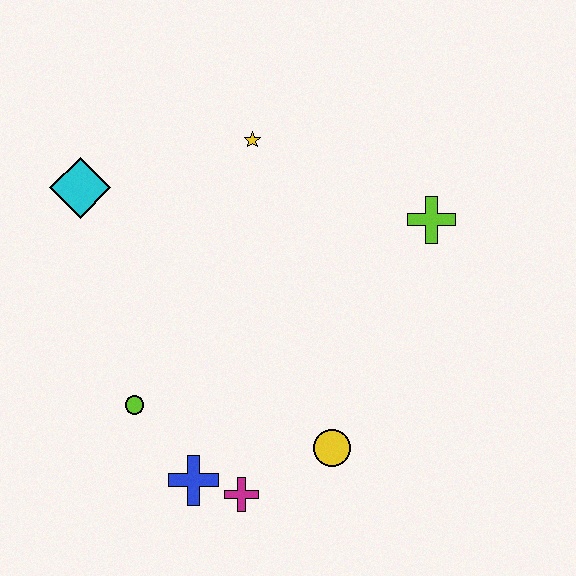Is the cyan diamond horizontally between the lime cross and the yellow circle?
No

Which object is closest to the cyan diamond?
The yellow star is closest to the cyan diamond.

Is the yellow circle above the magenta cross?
Yes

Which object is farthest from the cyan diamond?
The yellow circle is farthest from the cyan diamond.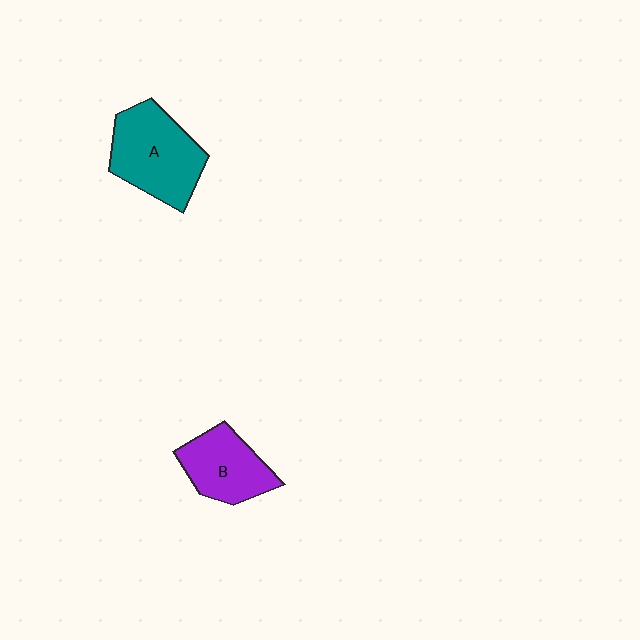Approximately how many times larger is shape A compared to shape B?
Approximately 1.4 times.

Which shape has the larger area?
Shape A (teal).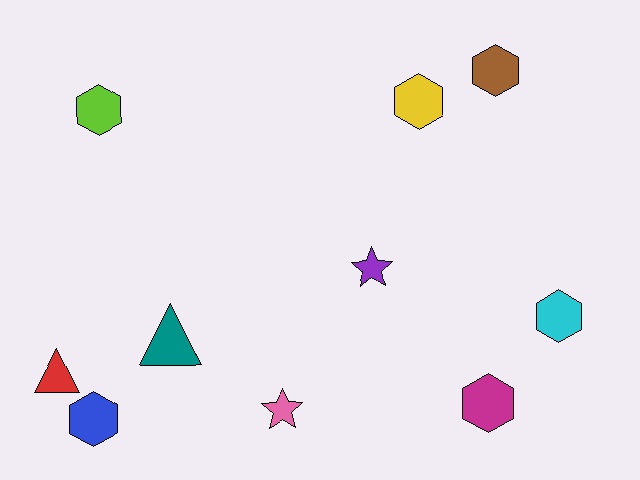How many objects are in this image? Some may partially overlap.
There are 10 objects.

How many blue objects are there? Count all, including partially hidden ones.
There is 1 blue object.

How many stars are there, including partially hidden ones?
There are 2 stars.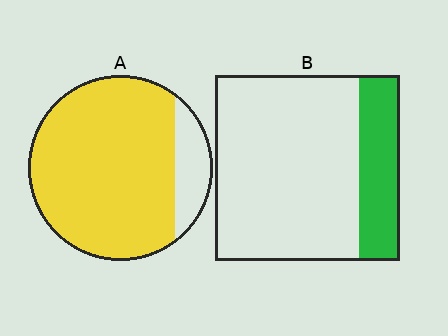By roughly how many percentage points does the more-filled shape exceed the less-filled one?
By roughly 65 percentage points (A over B).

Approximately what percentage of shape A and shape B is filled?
A is approximately 85% and B is approximately 20%.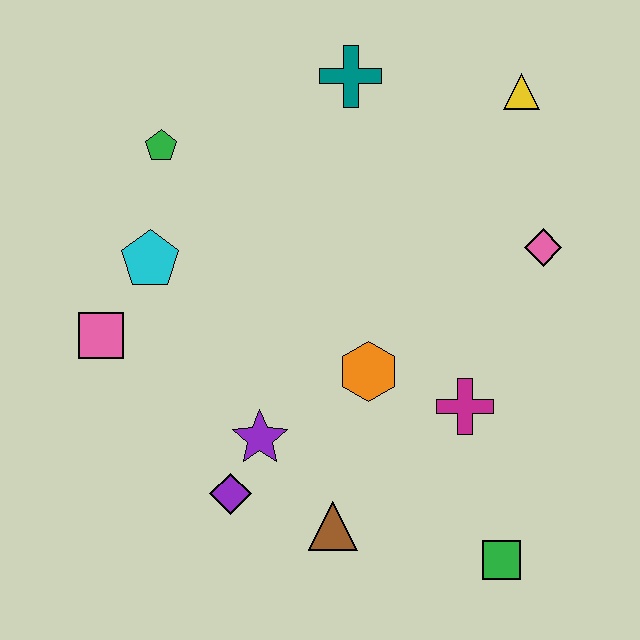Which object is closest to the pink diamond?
The yellow triangle is closest to the pink diamond.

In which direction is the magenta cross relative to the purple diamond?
The magenta cross is to the right of the purple diamond.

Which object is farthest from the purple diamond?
The yellow triangle is farthest from the purple diamond.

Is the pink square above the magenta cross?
Yes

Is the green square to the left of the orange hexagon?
No